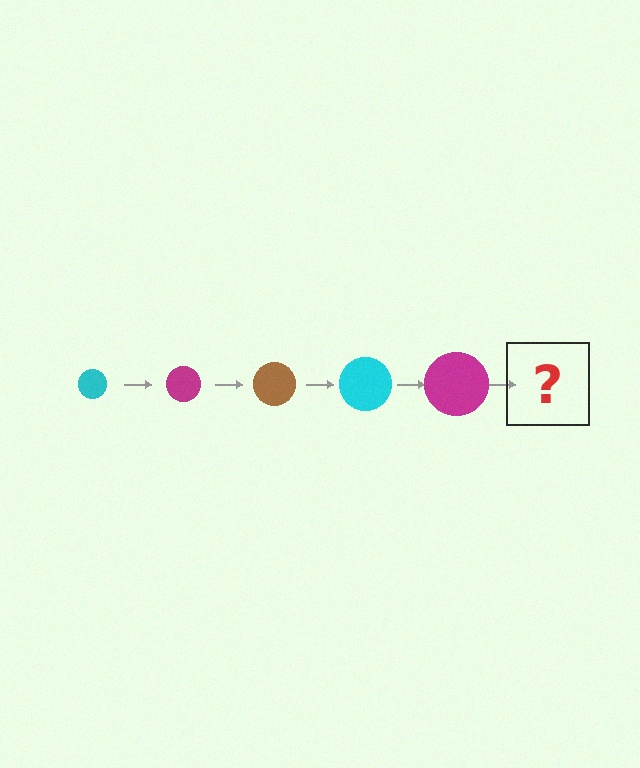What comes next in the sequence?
The next element should be a brown circle, larger than the previous one.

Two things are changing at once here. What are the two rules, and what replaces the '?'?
The two rules are that the circle grows larger each step and the color cycles through cyan, magenta, and brown. The '?' should be a brown circle, larger than the previous one.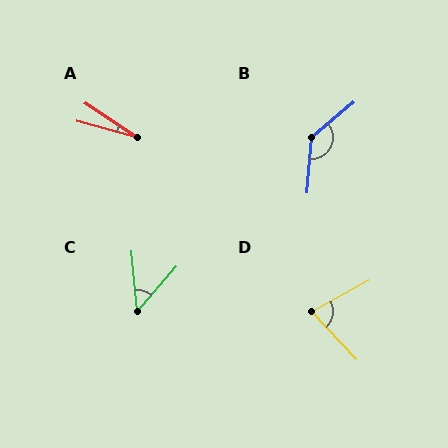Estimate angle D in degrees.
Approximately 76 degrees.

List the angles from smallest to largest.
A (19°), C (46°), D (76°), B (135°).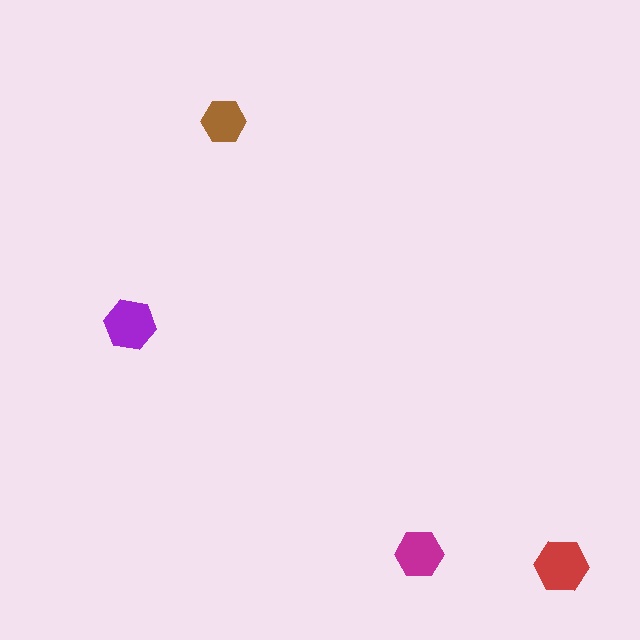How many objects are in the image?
There are 4 objects in the image.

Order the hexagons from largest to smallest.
the red one, the purple one, the magenta one, the brown one.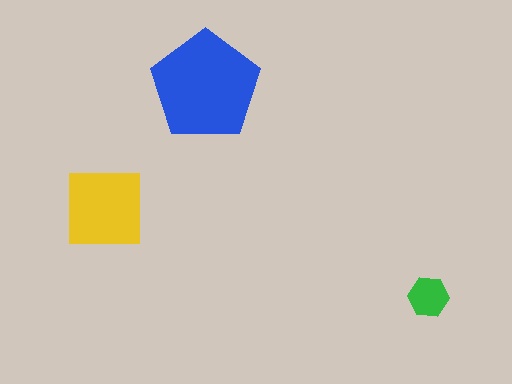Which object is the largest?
The blue pentagon.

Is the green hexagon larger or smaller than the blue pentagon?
Smaller.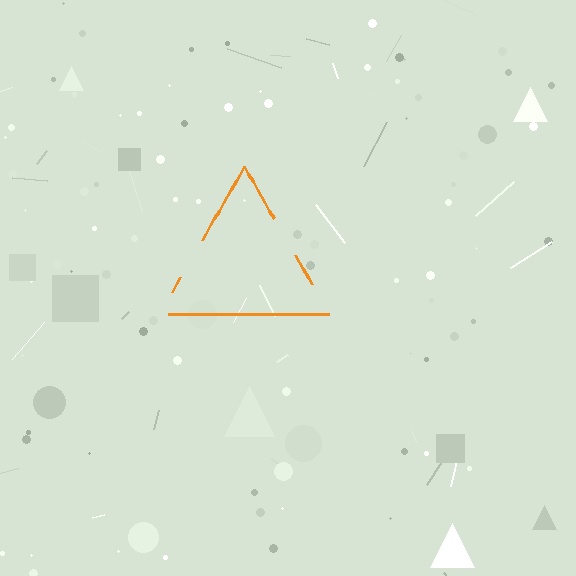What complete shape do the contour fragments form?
The contour fragments form a triangle.